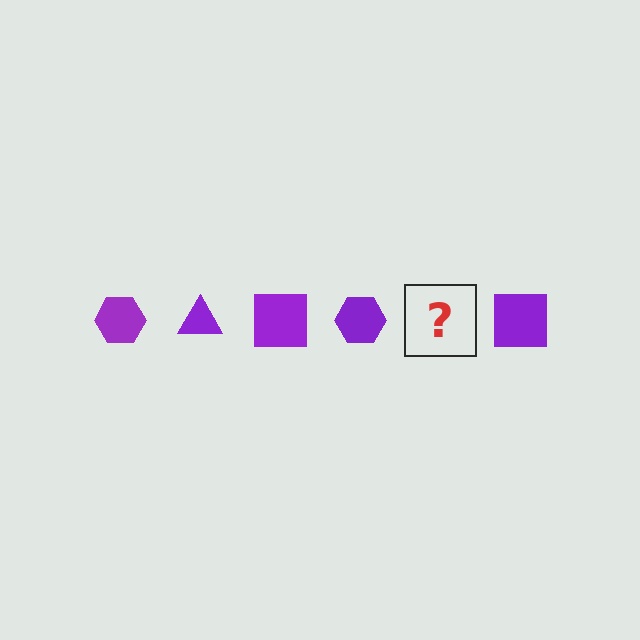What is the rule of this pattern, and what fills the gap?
The rule is that the pattern cycles through hexagon, triangle, square shapes in purple. The gap should be filled with a purple triangle.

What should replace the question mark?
The question mark should be replaced with a purple triangle.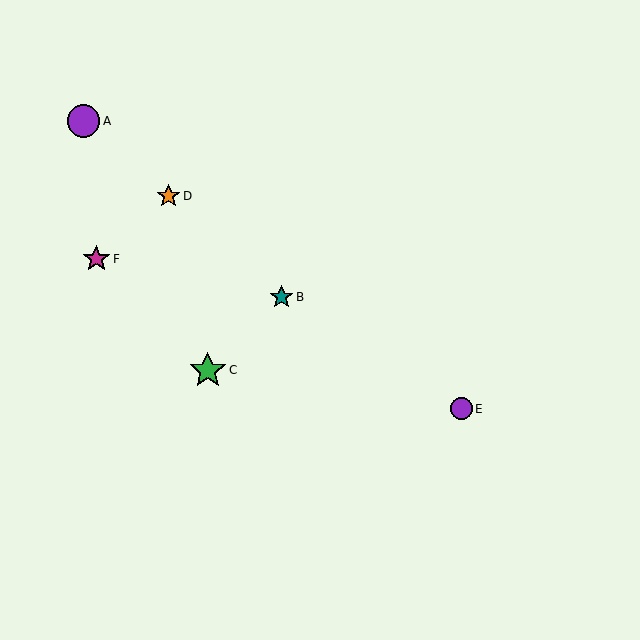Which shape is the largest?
The green star (labeled C) is the largest.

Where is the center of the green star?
The center of the green star is at (208, 370).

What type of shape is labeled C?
Shape C is a green star.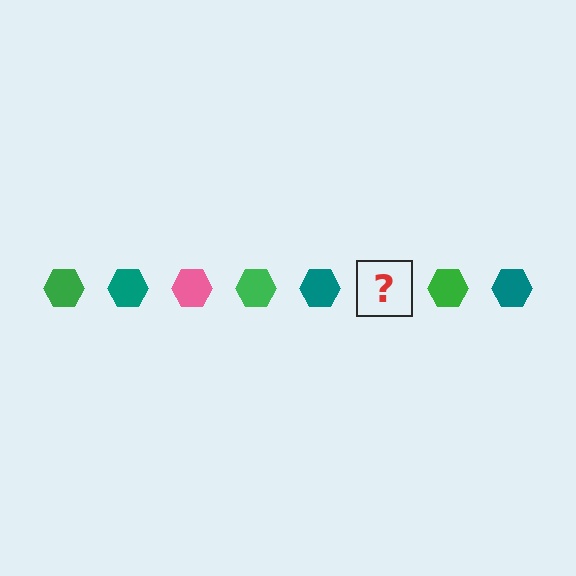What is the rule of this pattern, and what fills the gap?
The rule is that the pattern cycles through green, teal, pink hexagons. The gap should be filled with a pink hexagon.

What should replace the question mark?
The question mark should be replaced with a pink hexagon.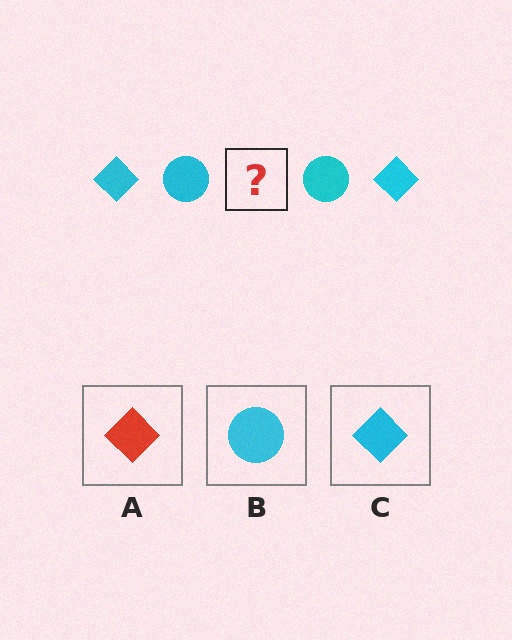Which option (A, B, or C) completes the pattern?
C.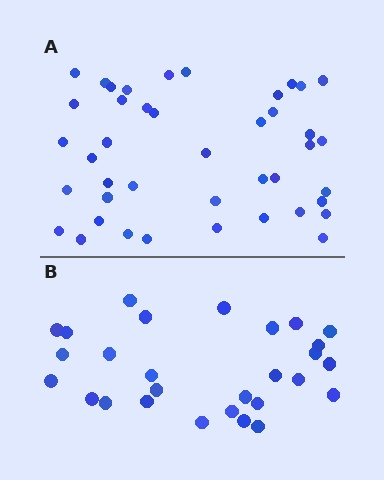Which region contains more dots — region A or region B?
Region A (the top region) has more dots.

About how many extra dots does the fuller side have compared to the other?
Region A has approximately 15 more dots than region B.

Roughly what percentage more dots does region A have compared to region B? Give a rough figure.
About 50% more.